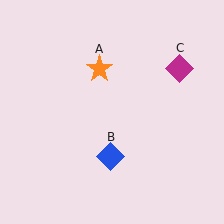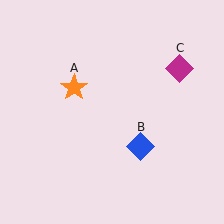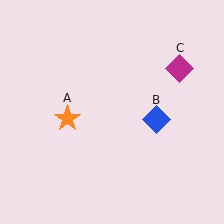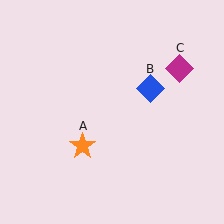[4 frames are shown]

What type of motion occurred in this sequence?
The orange star (object A), blue diamond (object B) rotated counterclockwise around the center of the scene.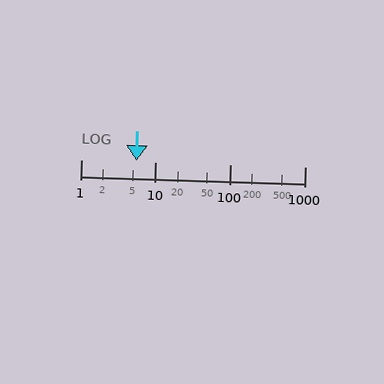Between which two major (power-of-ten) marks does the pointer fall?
The pointer is between 1 and 10.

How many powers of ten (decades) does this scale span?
The scale spans 3 decades, from 1 to 1000.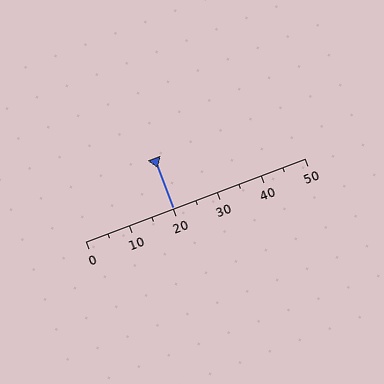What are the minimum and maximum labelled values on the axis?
The axis runs from 0 to 50.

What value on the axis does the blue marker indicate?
The marker indicates approximately 20.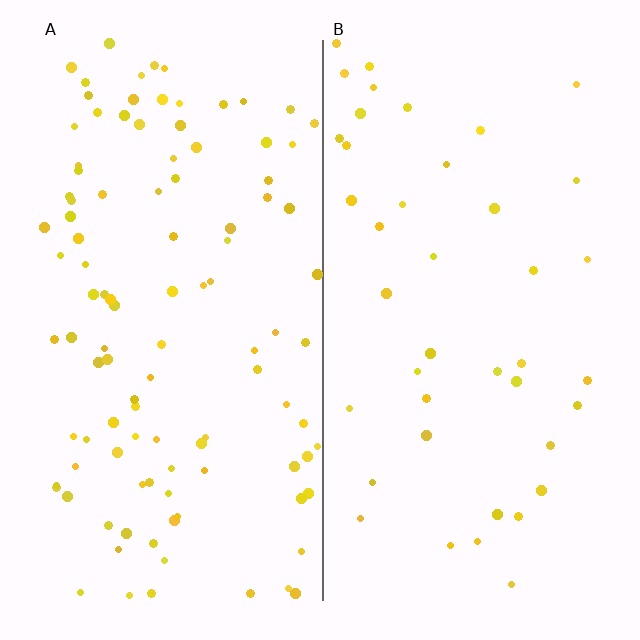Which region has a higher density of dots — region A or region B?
A (the left).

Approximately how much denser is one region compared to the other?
Approximately 2.5× — region A over region B.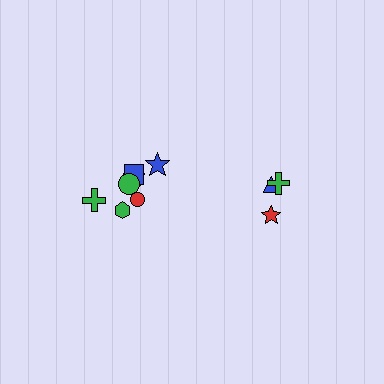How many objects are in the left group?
There are 7 objects.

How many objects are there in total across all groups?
There are 10 objects.